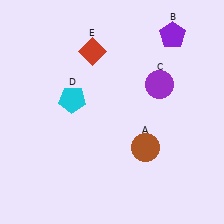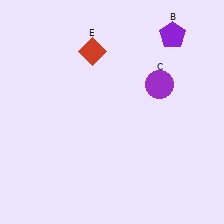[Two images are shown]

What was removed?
The brown circle (A), the cyan pentagon (D) were removed in Image 2.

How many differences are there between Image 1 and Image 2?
There are 2 differences between the two images.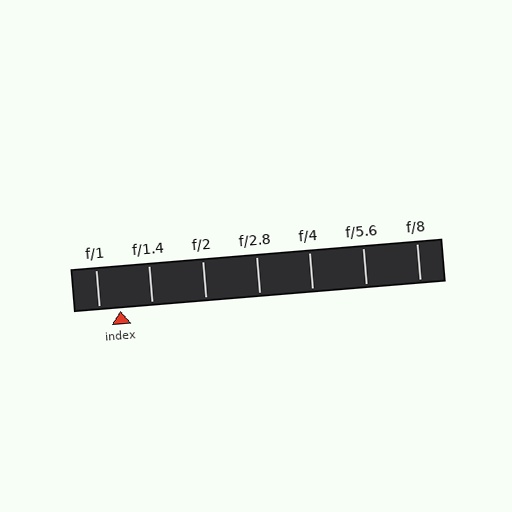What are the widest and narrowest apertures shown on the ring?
The widest aperture shown is f/1 and the narrowest is f/8.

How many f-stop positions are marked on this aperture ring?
There are 7 f-stop positions marked.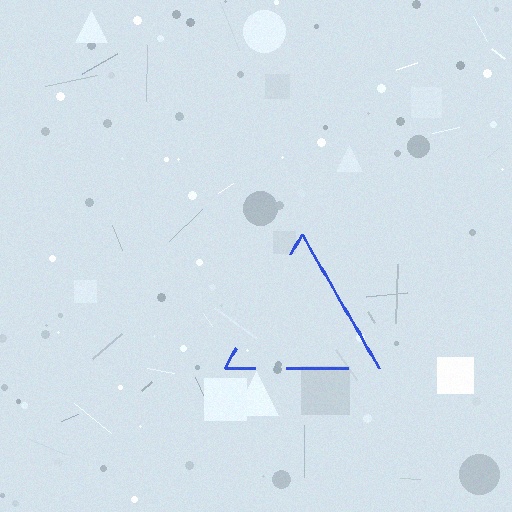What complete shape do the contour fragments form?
The contour fragments form a triangle.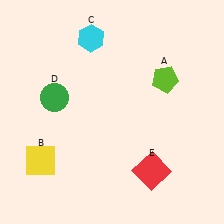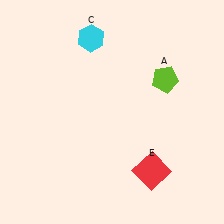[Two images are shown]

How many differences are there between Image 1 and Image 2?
There are 2 differences between the two images.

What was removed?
The yellow square (B), the green circle (D) were removed in Image 2.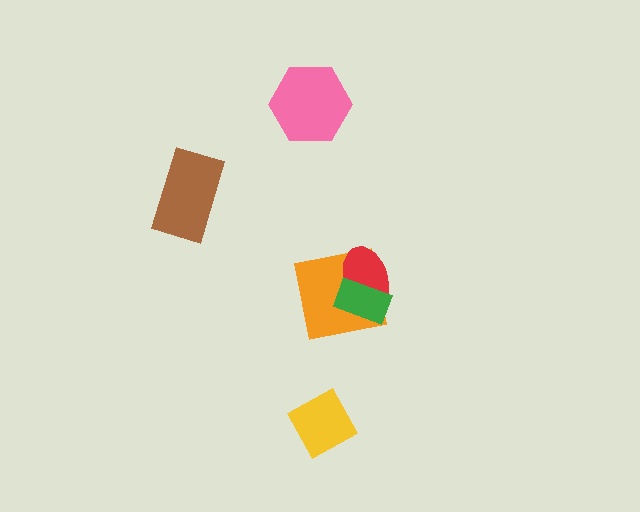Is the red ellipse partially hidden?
Yes, it is partially covered by another shape.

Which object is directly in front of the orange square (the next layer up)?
The red ellipse is directly in front of the orange square.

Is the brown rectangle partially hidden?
No, no other shape covers it.